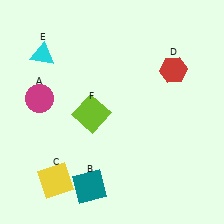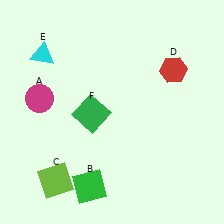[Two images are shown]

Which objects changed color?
B changed from teal to green. C changed from yellow to lime. F changed from lime to green.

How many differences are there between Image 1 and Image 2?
There are 3 differences between the two images.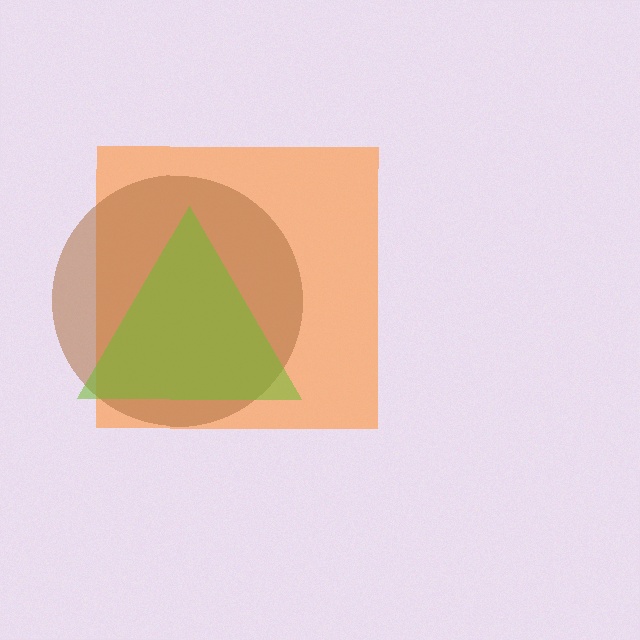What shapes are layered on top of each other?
The layered shapes are: an orange square, a brown circle, a lime triangle.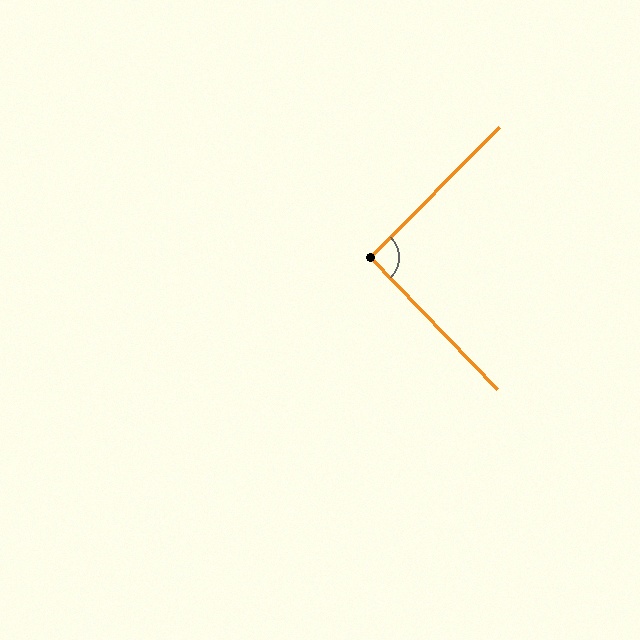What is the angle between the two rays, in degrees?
Approximately 91 degrees.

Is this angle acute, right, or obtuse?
It is approximately a right angle.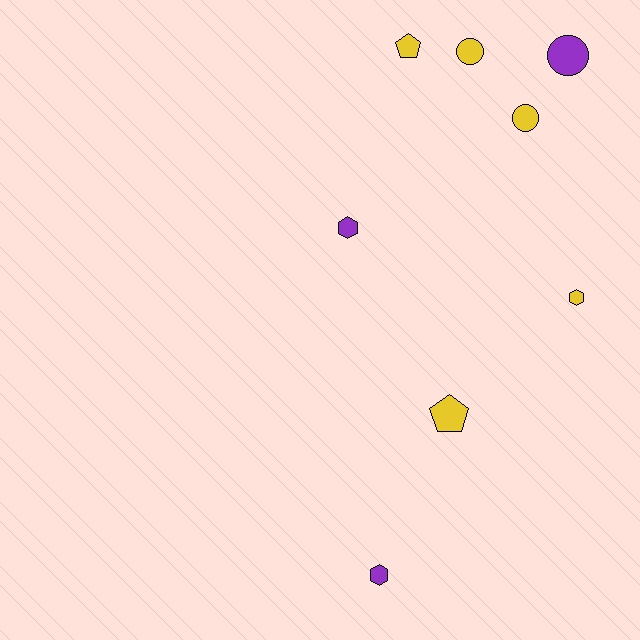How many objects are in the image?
There are 8 objects.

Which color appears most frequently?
Yellow, with 5 objects.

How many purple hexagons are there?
There are 2 purple hexagons.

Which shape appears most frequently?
Hexagon, with 3 objects.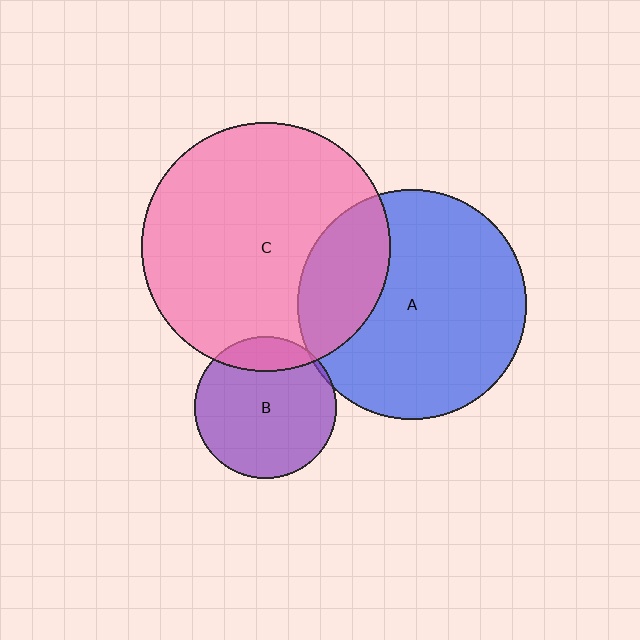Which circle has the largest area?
Circle C (pink).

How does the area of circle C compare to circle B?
Approximately 3.1 times.